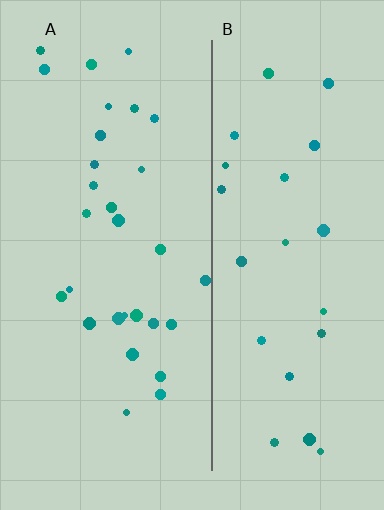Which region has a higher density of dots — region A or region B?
A (the left).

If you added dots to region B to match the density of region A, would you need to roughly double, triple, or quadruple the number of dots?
Approximately double.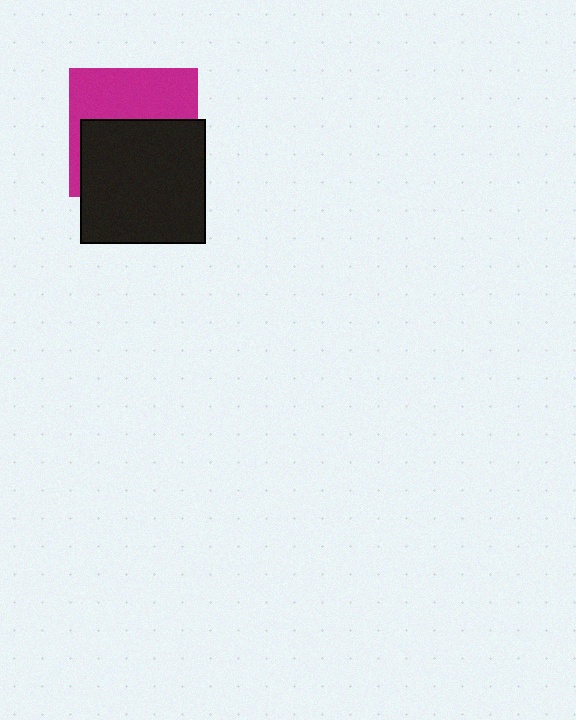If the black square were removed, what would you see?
You would see the complete magenta square.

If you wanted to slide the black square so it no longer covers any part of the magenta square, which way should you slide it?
Slide it down — that is the most direct way to separate the two shapes.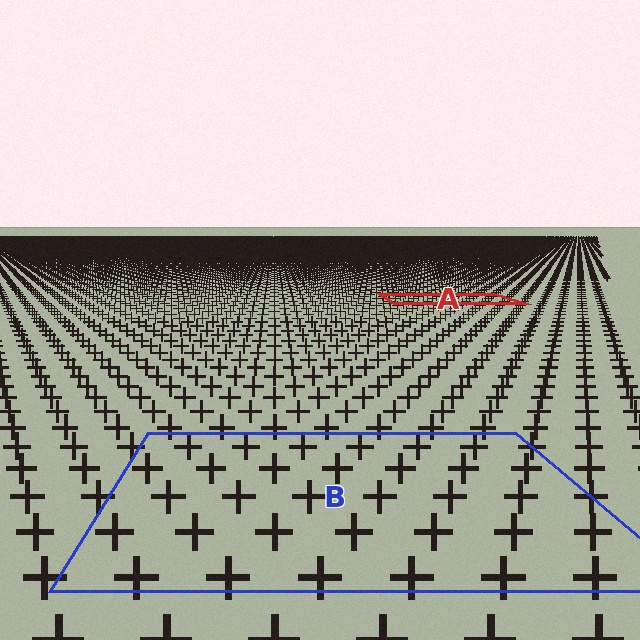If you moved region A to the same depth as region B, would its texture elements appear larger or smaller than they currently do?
They would appear larger. At a closer depth, the same texture elements are projected at a bigger on-screen size.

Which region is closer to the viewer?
Region B is closer. The texture elements there are larger and more spread out.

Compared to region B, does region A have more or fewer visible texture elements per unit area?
Region A has more texture elements per unit area — they are packed more densely because it is farther away.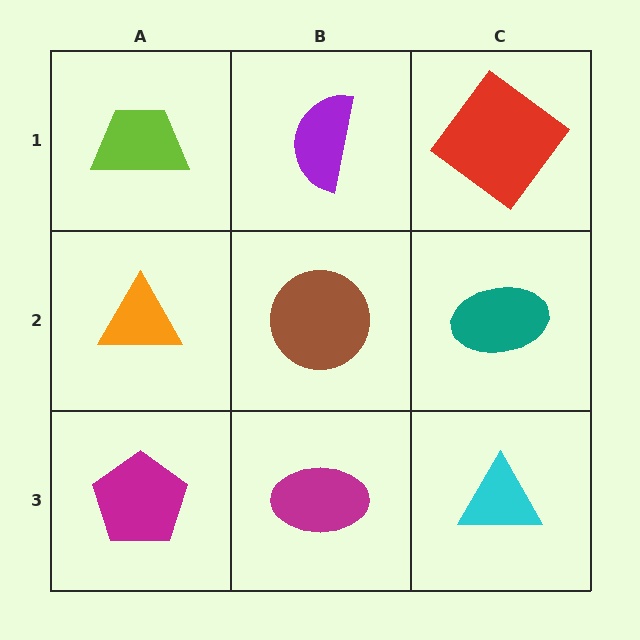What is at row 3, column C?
A cyan triangle.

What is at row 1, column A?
A lime trapezoid.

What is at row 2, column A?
An orange triangle.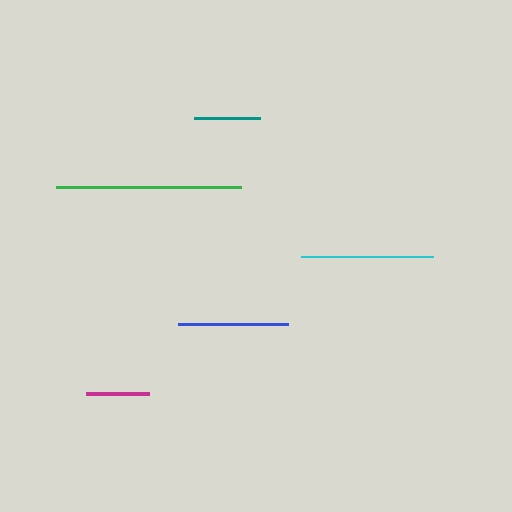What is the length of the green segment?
The green segment is approximately 185 pixels long.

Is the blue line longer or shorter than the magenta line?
The blue line is longer than the magenta line.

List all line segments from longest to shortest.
From longest to shortest: green, cyan, blue, teal, magenta.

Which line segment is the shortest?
The magenta line is the shortest at approximately 63 pixels.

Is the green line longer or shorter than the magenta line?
The green line is longer than the magenta line.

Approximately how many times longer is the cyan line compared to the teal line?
The cyan line is approximately 2.0 times the length of the teal line.